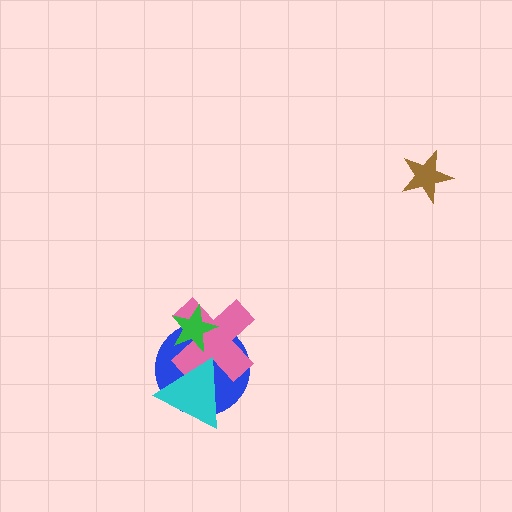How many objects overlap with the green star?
2 objects overlap with the green star.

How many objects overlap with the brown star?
0 objects overlap with the brown star.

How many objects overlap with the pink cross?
3 objects overlap with the pink cross.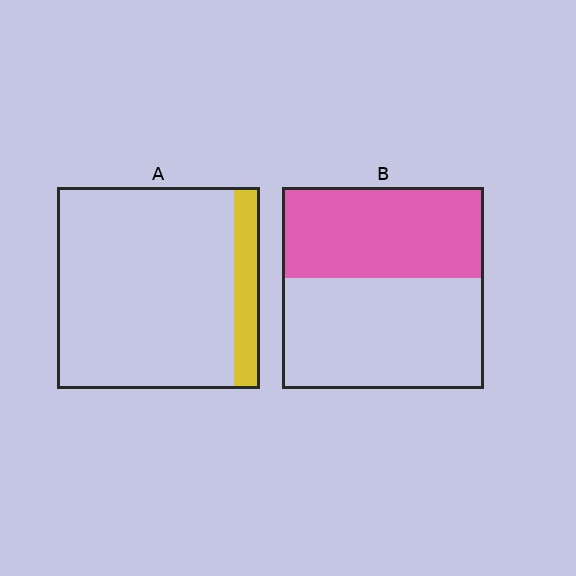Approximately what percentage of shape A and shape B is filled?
A is approximately 15% and B is approximately 45%.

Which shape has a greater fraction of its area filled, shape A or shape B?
Shape B.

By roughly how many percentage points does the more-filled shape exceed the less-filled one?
By roughly 30 percentage points (B over A).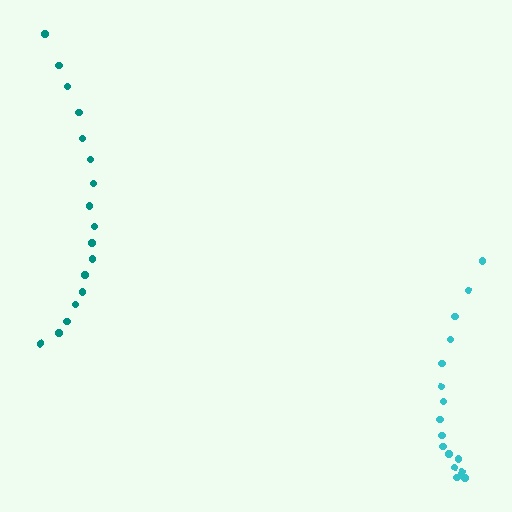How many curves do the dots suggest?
There are 2 distinct paths.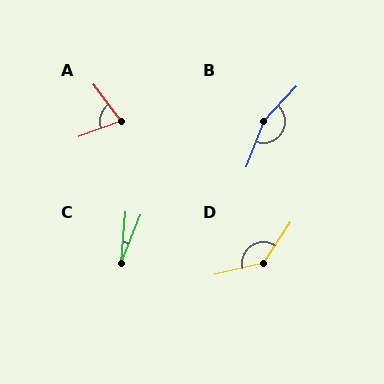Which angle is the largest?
B, at approximately 158 degrees.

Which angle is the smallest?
C, at approximately 16 degrees.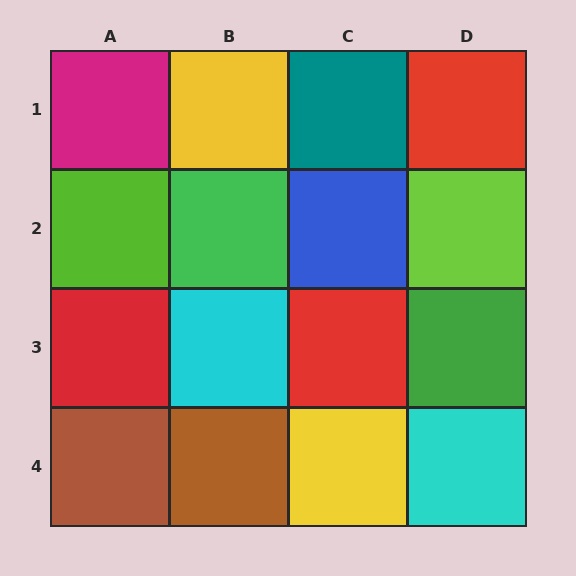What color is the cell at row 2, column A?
Lime.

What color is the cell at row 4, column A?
Brown.